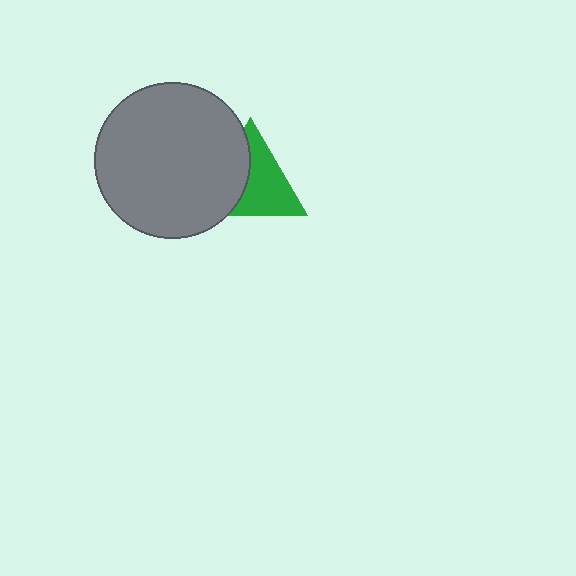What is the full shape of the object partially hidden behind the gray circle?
The partially hidden object is a green triangle.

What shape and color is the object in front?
The object in front is a gray circle.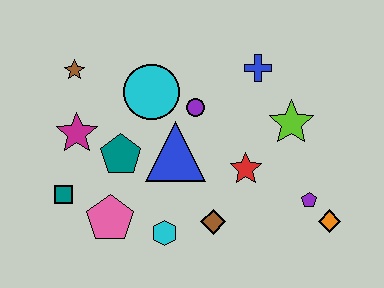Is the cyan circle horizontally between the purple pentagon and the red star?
No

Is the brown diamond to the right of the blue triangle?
Yes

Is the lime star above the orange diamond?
Yes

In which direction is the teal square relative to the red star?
The teal square is to the left of the red star.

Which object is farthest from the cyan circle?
The orange diamond is farthest from the cyan circle.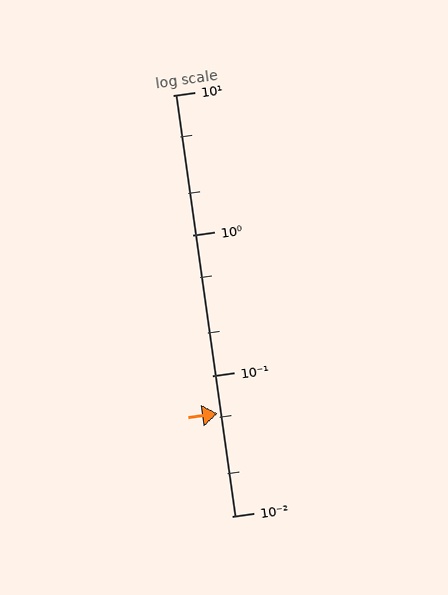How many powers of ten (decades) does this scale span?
The scale spans 3 decades, from 0.01 to 10.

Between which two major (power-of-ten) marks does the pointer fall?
The pointer is between 0.01 and 0.1.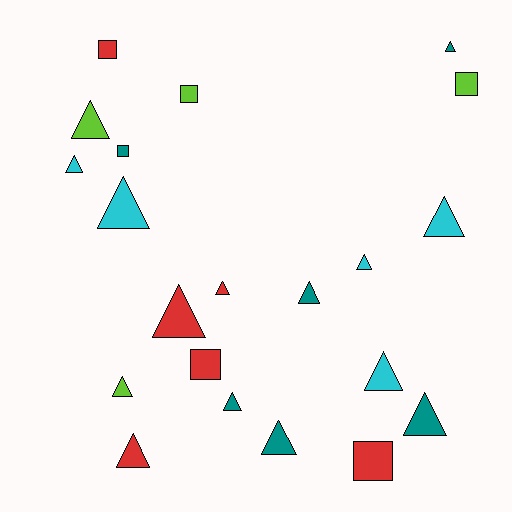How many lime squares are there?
There are 2 lime squares.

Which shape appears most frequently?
Triangle, with 15 objects.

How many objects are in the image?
There are 21 objects.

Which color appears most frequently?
Red, with 6 objects.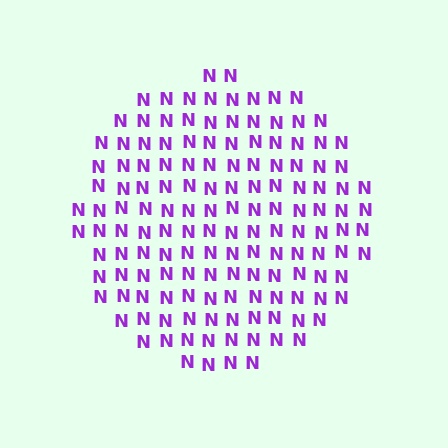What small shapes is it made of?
It is made of small letter N's.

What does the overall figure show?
The overall figure shows a circle.